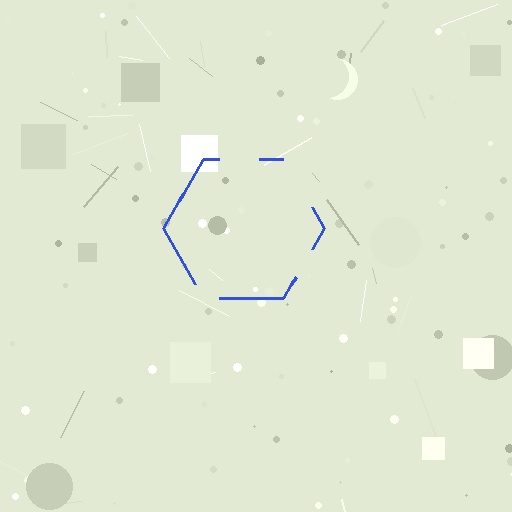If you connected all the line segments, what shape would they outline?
They would outline a hexagon.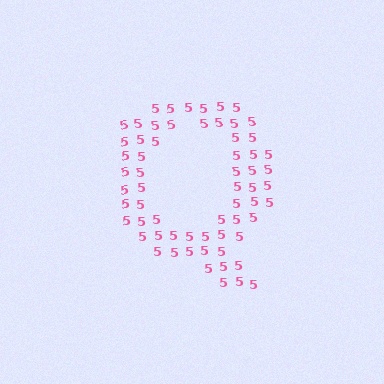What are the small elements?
The small elements are digit 5's.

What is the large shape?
The large shape is the letter Q.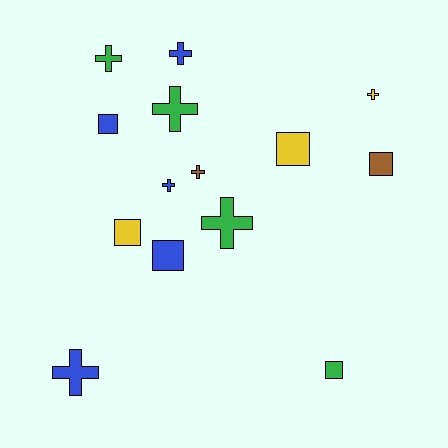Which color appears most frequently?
Blue, with 5 objects.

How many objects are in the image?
There are 14 objects.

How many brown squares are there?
There is 1 brown square.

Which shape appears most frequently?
Cross, with 8 objects.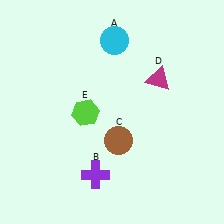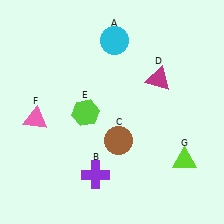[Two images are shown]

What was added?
A pink triangle (F), a lime triangle (G) were added in Image 2.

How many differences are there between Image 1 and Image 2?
There are 2 differences between the two images.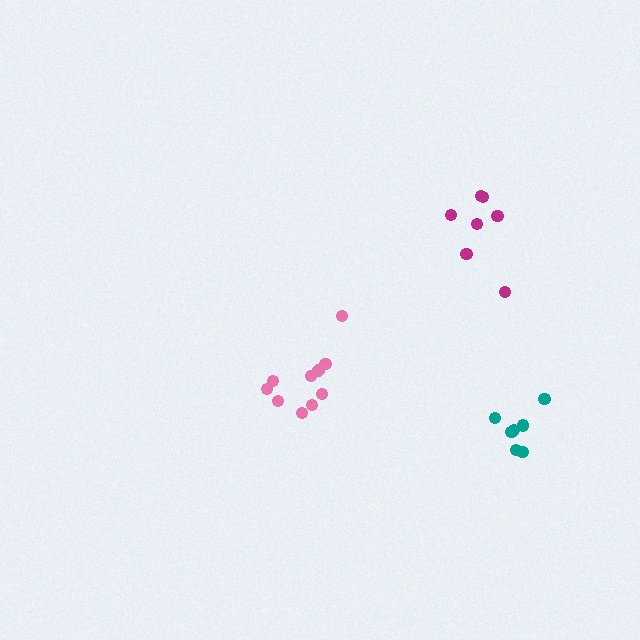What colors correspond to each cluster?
The clusters are colored: magenta, pink, teal.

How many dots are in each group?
Group 1: 7 dots, Group 2: 10 dots, Group 3: 7 dots (24 total).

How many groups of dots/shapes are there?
There are 3 groups.